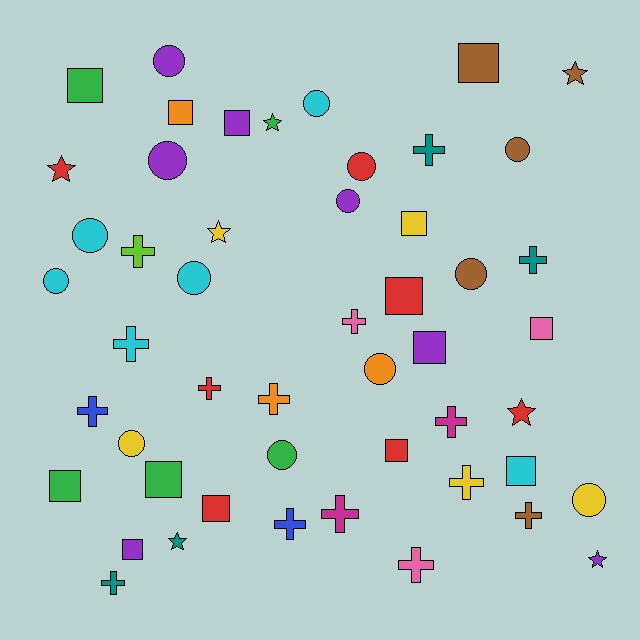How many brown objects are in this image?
There are 5 brown objects.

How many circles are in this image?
There are 14 circles.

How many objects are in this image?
There are 50 objects.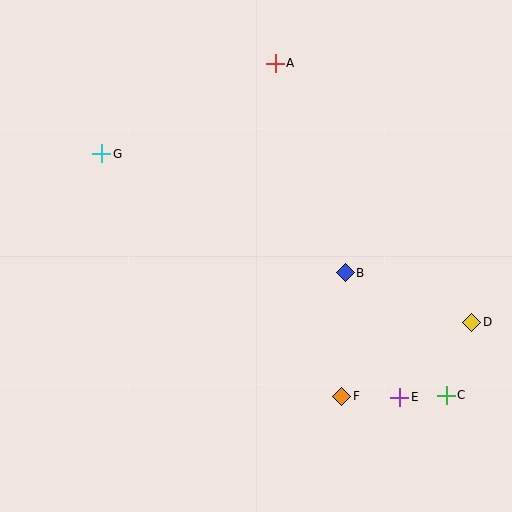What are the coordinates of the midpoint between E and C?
The midpoint between E and C is at (423, 396).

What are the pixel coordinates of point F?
Point F is at (342, 396).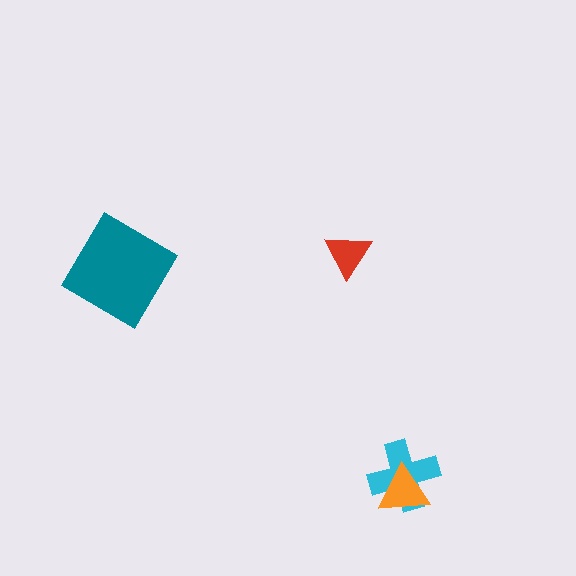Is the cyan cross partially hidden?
Yes, it is partially covered by another shape.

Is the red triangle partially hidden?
No, no other shape covers it.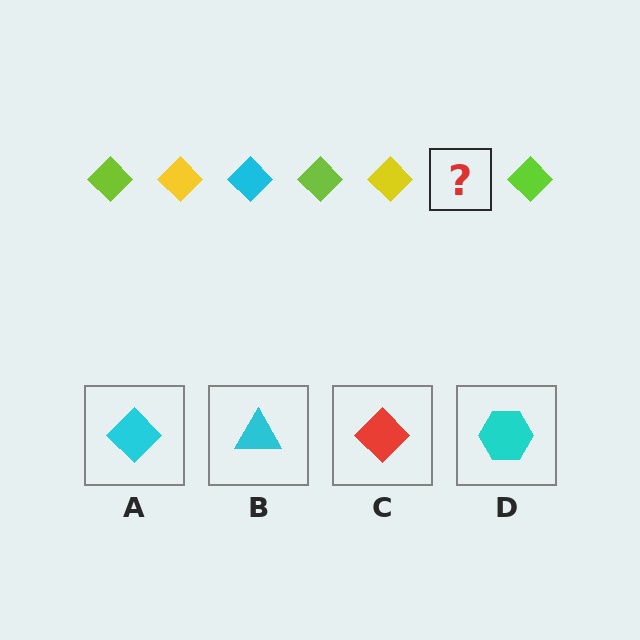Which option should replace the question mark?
Option A.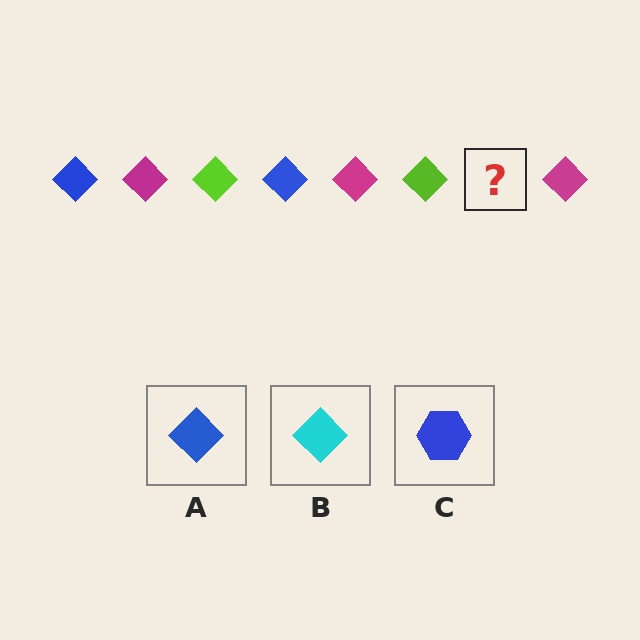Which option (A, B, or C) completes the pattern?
A.